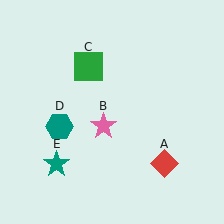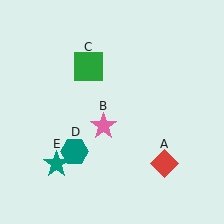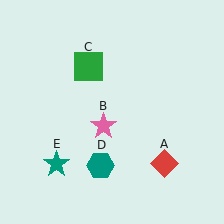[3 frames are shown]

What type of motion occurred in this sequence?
The teal hexagon (object D) rotated counterclockwise around the center of the scene.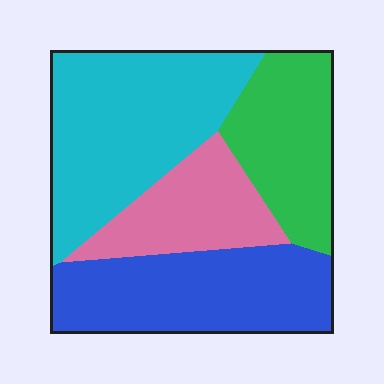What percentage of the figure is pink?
Pink covers about 15% of the figure.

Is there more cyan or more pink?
Cyan.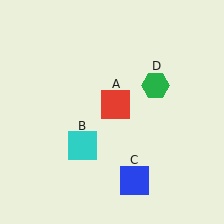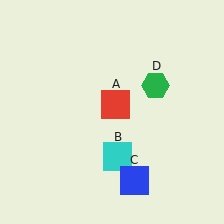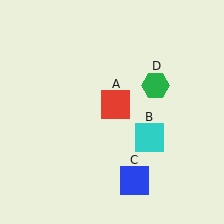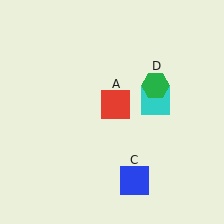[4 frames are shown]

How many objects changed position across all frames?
1 object changed position: cyan square (object B).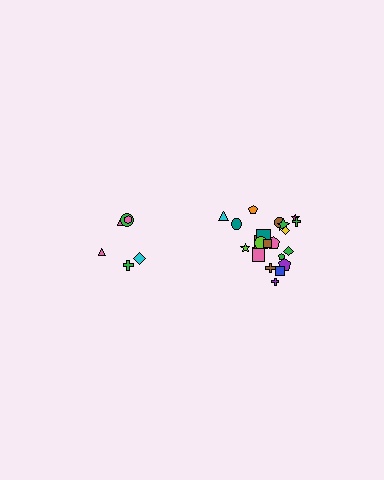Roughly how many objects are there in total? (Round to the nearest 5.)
Roughly 30 objects in total.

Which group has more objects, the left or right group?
The right group.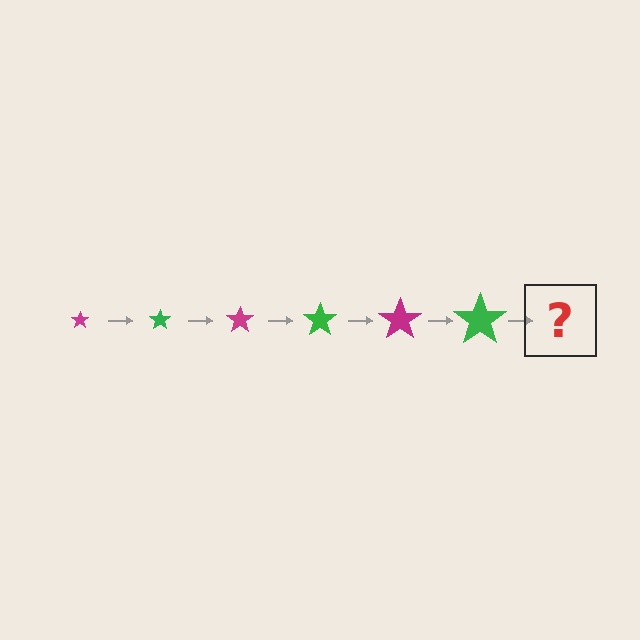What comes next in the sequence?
The next element should be a magenta star, larger than the previous one.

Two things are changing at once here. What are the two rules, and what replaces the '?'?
The two rules are that the star grows larger each step and the color cycles through magenta and green. The '?' should be a magenta star, larger than the previous one.